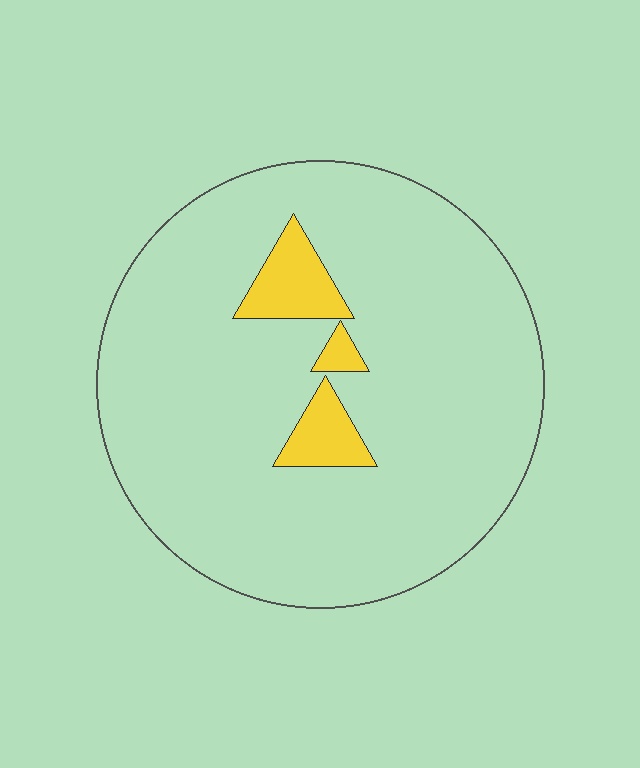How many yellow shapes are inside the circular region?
3.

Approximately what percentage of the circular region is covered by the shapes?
Approximately 10%.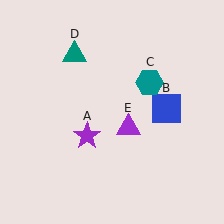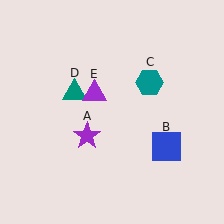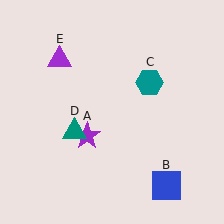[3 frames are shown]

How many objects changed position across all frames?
3 objects changed position: blue square (object B), teal triangle (object D), purple triangle (object E).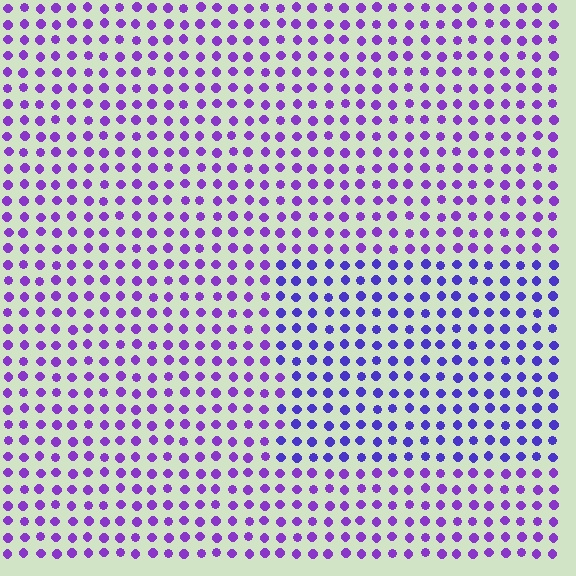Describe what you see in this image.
The image is filled with small purple elements in a uniform arrangement. A rectangle-shaped region is visible where the elements are tinted to a slightly different hue, forming a subtle color boundary.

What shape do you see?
I see a rectangle.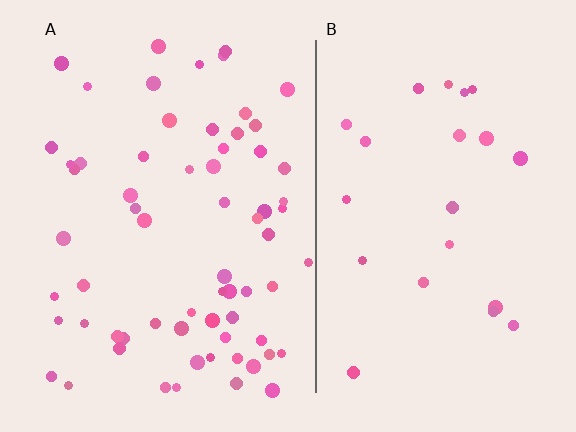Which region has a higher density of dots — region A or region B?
A (the left).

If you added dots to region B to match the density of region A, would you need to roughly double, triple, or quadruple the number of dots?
Approximately triple.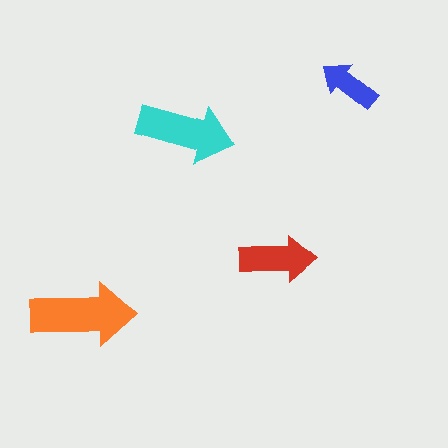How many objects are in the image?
There are 4 objects in the image.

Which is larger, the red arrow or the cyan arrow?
The cyan one.